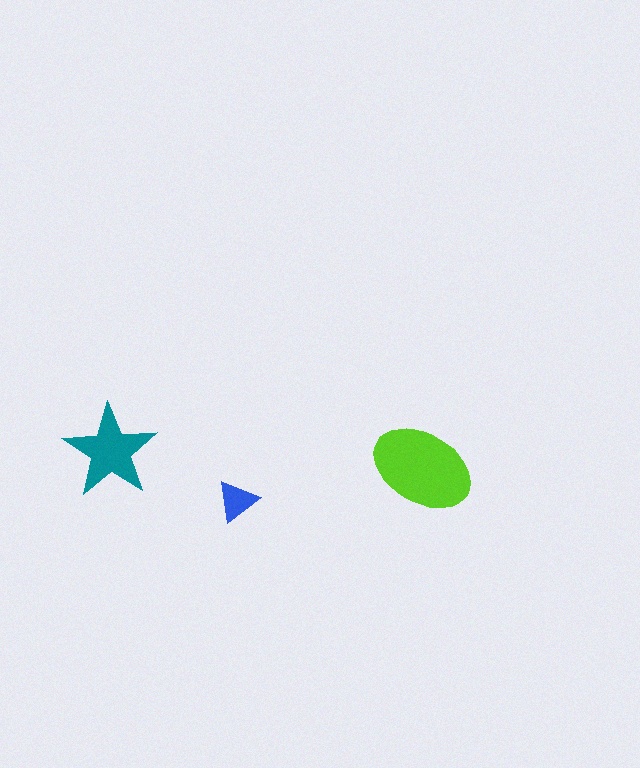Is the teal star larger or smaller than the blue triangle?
Larger.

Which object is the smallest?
The blue triangle.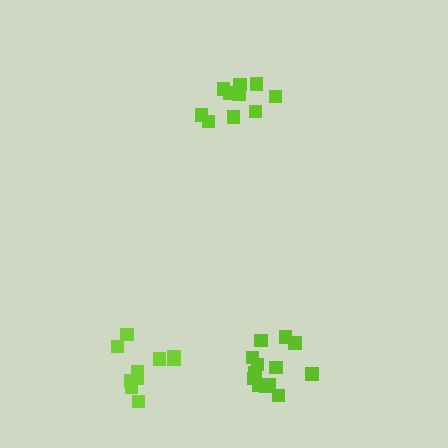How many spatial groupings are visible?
There are 3 spatial groupings.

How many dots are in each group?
Group 1: 10 dots, Group 2: 10 dots, Group 3: 13 dots (33 total).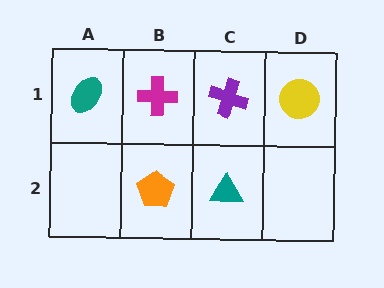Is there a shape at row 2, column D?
No, that cell is empty.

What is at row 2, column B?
An orange pentagon.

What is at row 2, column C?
A teal triangle.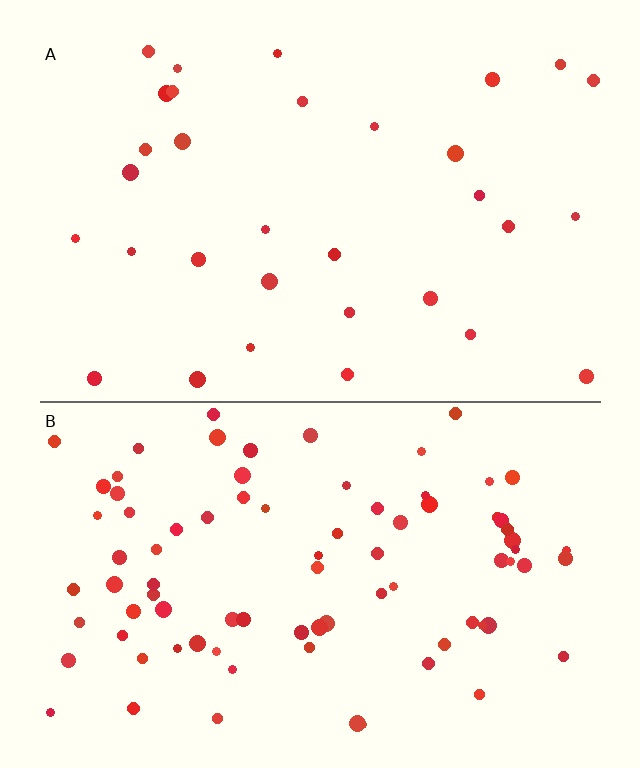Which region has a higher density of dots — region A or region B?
B (the bottom).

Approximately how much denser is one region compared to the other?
Approximately 2.7× — region B over region A.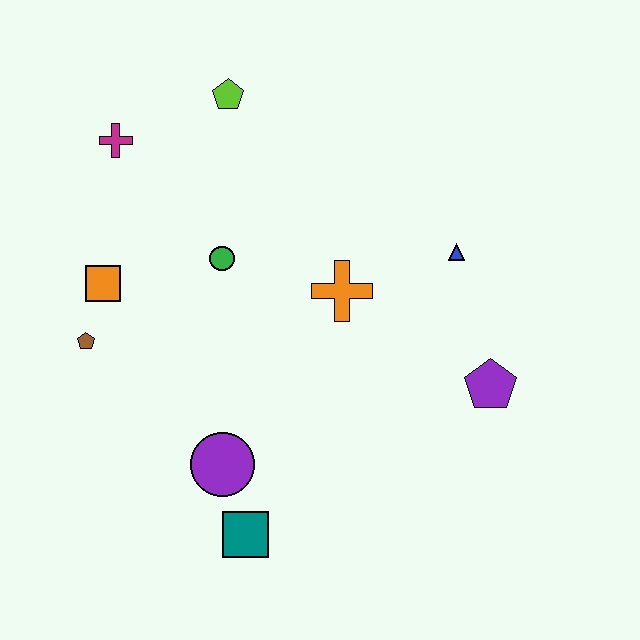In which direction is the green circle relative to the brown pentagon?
The green circle is to the right of the brown pentagon.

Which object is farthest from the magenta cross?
The purple pentagon is farthest from the magenta cross.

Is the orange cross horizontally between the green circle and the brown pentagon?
No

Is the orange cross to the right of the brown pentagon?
Yes